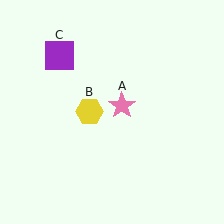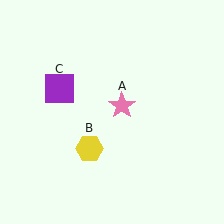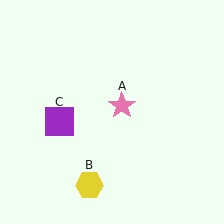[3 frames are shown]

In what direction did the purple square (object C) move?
The purple square (object C) moved down.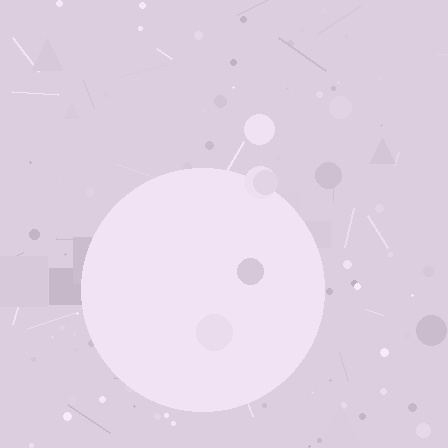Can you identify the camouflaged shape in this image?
The camouflaged shape is a circle.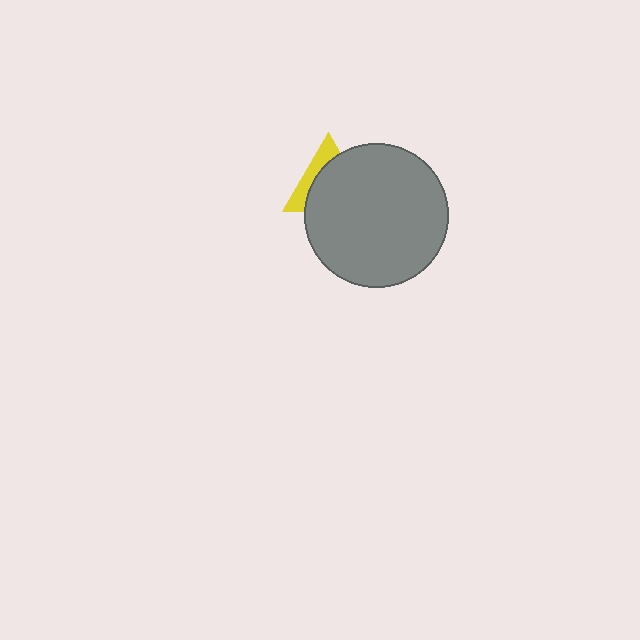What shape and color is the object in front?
The object in front is a gray circle.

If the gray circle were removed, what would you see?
You would see the complete yellow triangle.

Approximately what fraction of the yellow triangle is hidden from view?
Roughly 67% of the yellow triangle is hidden behind the gray circle.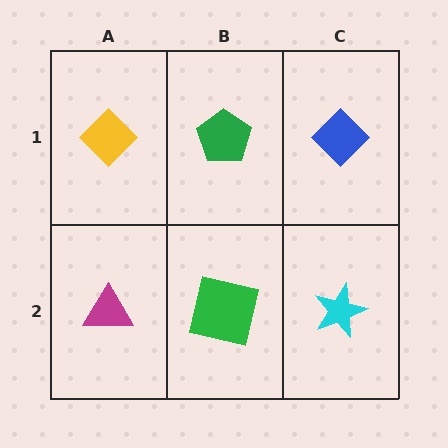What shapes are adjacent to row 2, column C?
A blue diamond (row 1, column C), a green square (row 2, column B).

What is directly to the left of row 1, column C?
A green pentagon.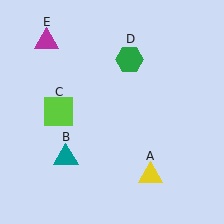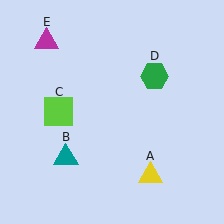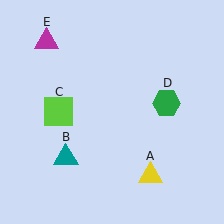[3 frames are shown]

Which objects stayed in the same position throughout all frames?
Yellow triangle (object A) and teal triangle (object B) and lime square (object C) and magenta triangle (object E) remained stationary.